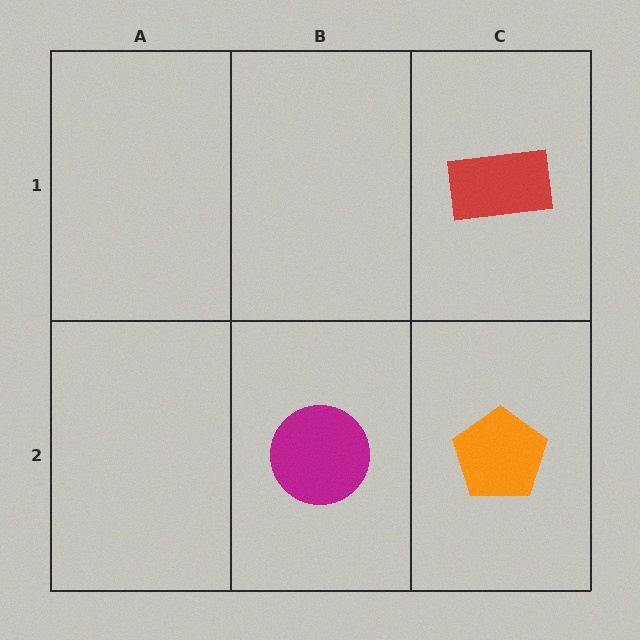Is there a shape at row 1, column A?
No, that cell is empty.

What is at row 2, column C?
An orange pentagon.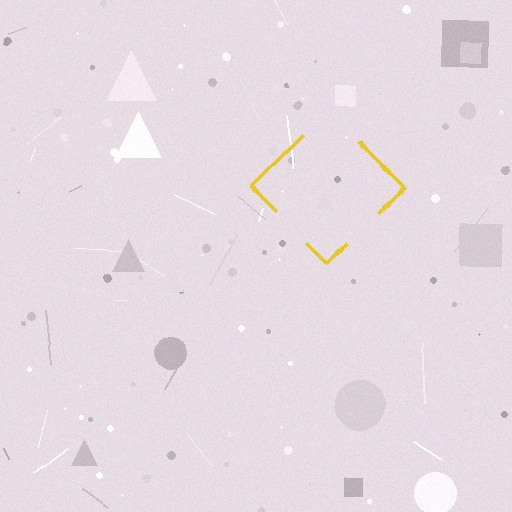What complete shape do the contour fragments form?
The contour fragments form a diamond.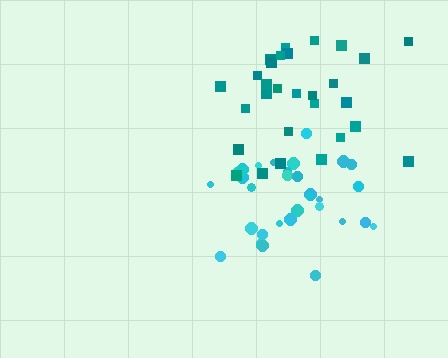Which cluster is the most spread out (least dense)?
Teal.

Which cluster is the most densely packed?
Cyan.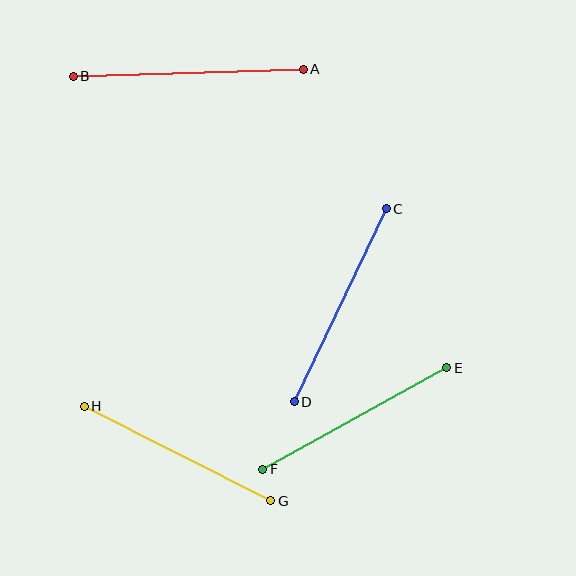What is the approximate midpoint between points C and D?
The midpoint is at approximately (340, 305) pixels.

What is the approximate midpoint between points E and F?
The midpoint is at approximately (355, 418) pixels.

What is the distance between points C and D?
The distance is approximately 214 pixels.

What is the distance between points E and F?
The distance is approximately 210 pixels.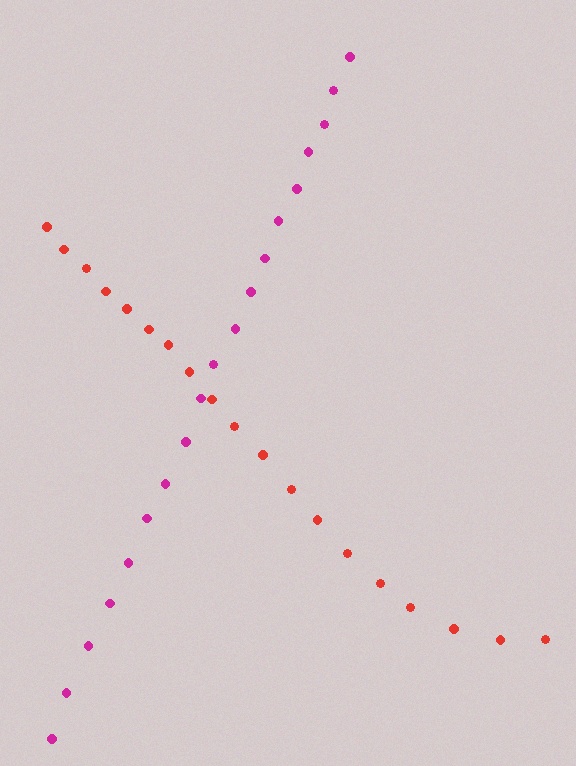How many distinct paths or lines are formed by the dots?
There are 2 distinct paths.